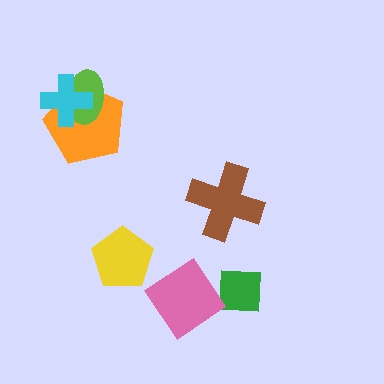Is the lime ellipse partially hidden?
Yes, it is partially covered by another shape.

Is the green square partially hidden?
Yes, it is partially covered by another shape.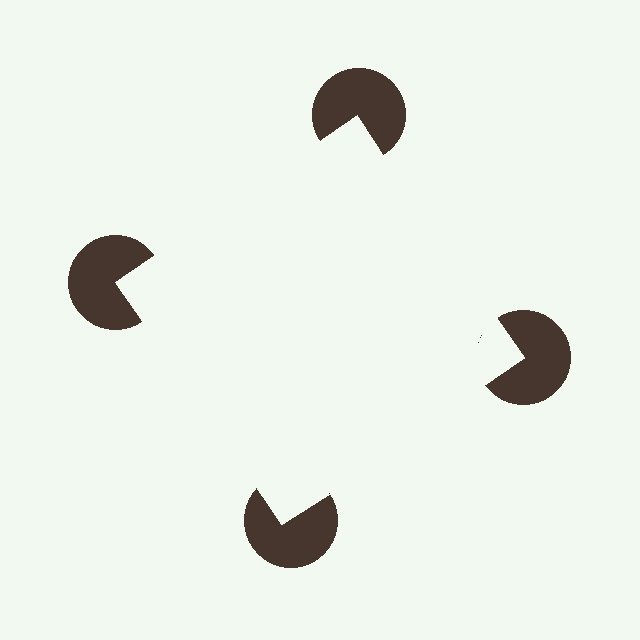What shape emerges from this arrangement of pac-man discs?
An illusory square — its edges are inferred from the aligned wedge cuts in the pac-man discs, not physically drawn.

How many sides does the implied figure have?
4 sides.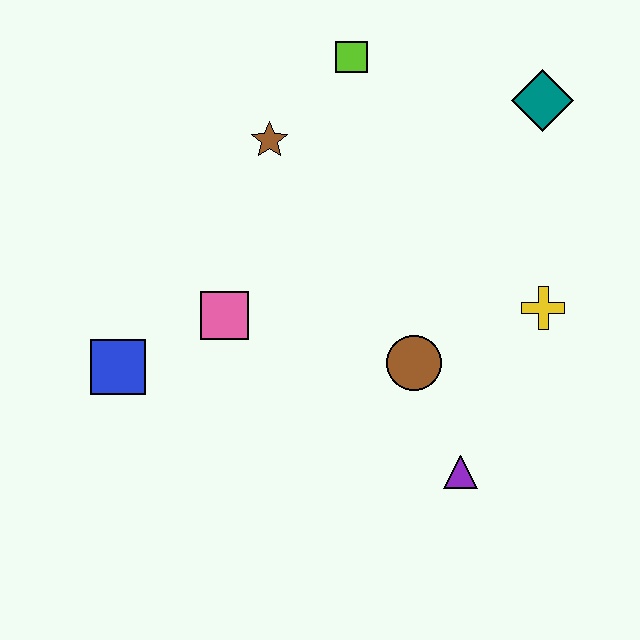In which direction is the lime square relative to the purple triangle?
The lime square is above the purple triangle.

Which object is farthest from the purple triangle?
The lime square is farthest from the purple triangle.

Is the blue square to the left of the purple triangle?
Yes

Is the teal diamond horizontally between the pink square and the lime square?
No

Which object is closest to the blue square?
The pink square is closest to the blue square.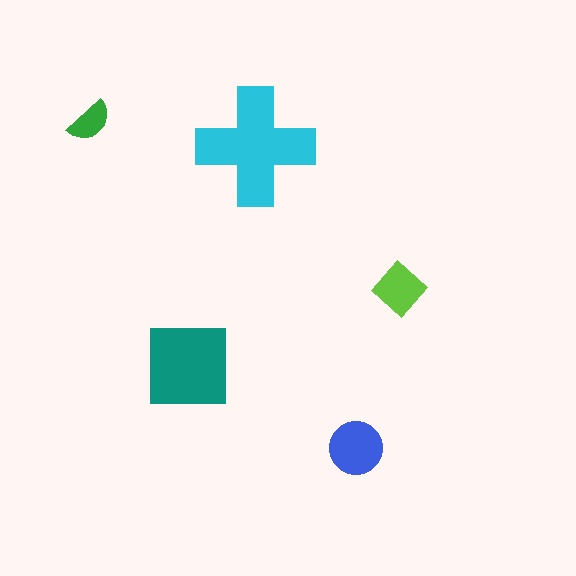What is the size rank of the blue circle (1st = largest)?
3rd.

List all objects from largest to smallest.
The cyan cross, the teal square, the blue circle, the lime diamond, the green semicircle.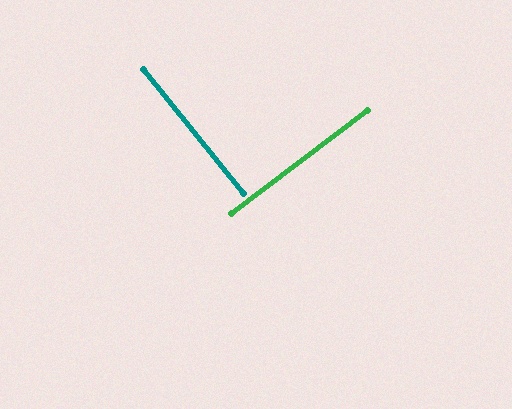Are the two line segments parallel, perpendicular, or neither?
Perpendicular — they meet at approximately 88°.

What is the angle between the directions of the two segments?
Approximately 88 degrees.